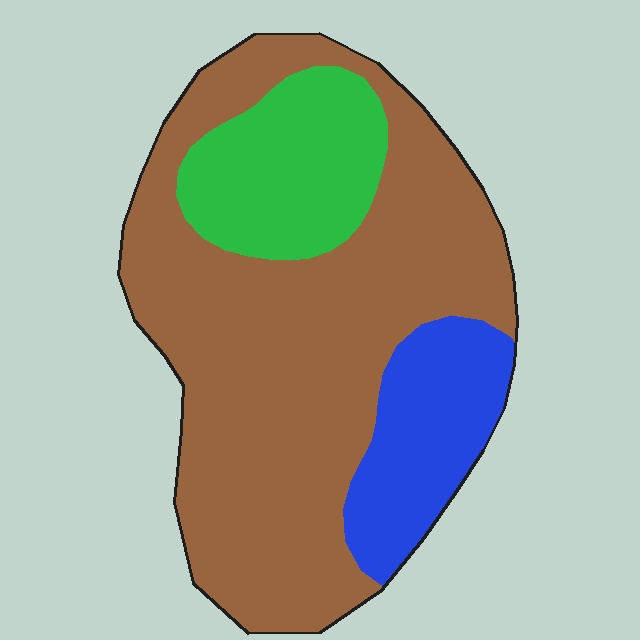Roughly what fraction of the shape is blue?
Blue covers around 15% of the shape.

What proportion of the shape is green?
Green covers 17% of the shape.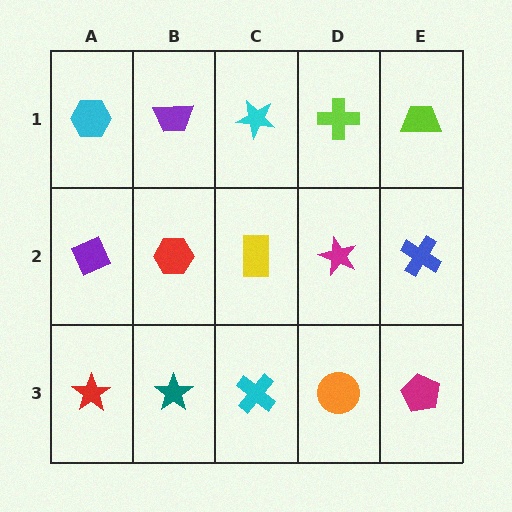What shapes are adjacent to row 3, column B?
A red hexagon (row 2, column B), a red star (row 3, column A), a cyan cross (row 3, column C).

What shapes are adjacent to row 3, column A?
A purple diamond (row 2, column A), a teal star (row 3, column B).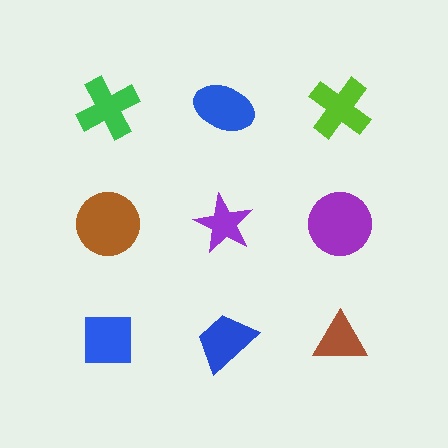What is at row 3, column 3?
A brown triangle.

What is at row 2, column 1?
A brown circle.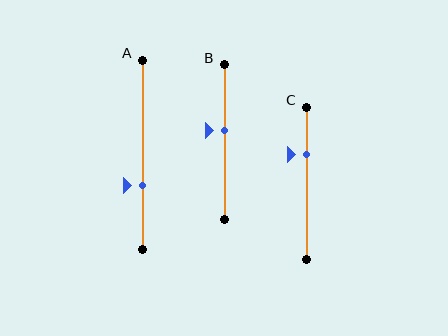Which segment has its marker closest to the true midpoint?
Segment B has its marker closest to the true midpoint.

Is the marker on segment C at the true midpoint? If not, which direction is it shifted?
No, the marker on segment C is shifted upward by about 19% of the segment length.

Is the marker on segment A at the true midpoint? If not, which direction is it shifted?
No, the marker on segment A is shifted downward by about 16% of the segment length.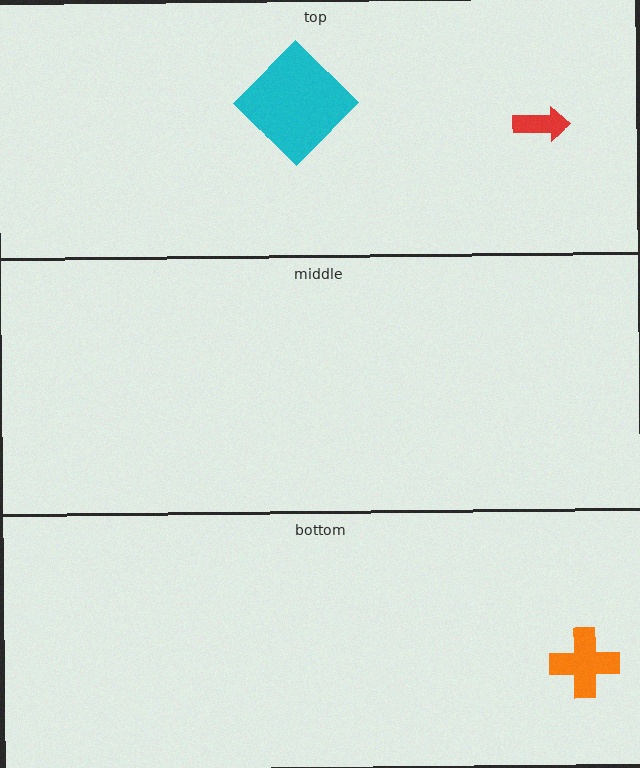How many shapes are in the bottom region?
1.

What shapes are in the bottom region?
The orange cross.